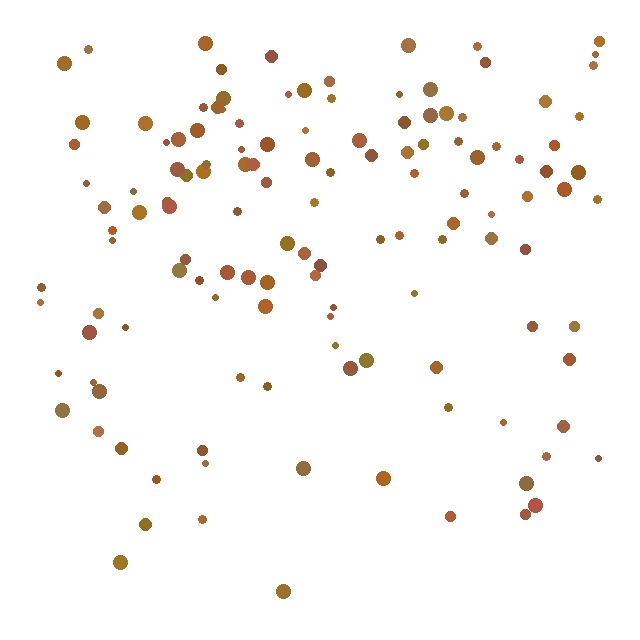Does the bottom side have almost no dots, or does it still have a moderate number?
Still a moderate number, just noticeably fewer than the top.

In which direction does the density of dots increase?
From bottom to top, with the top side densest.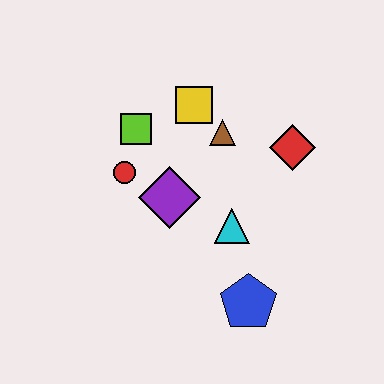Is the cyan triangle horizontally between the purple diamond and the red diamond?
Yes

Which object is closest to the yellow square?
The brown triangle is closest to the yellow square.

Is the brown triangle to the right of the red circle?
Yes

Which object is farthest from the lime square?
The blue pentagon is farthest from the lime square.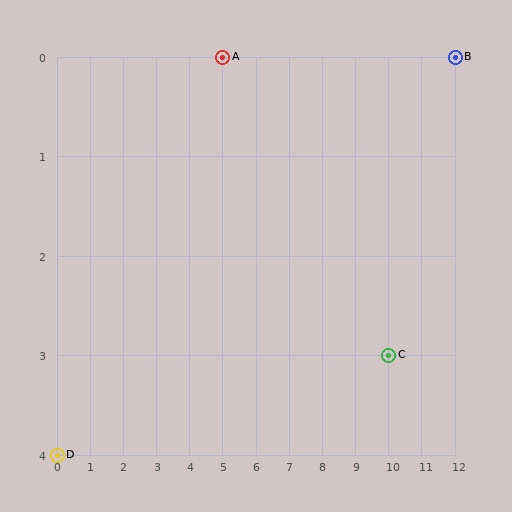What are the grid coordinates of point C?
Point C is at grid coordinates (10, 3).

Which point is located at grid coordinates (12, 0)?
Point B is at (12, 0).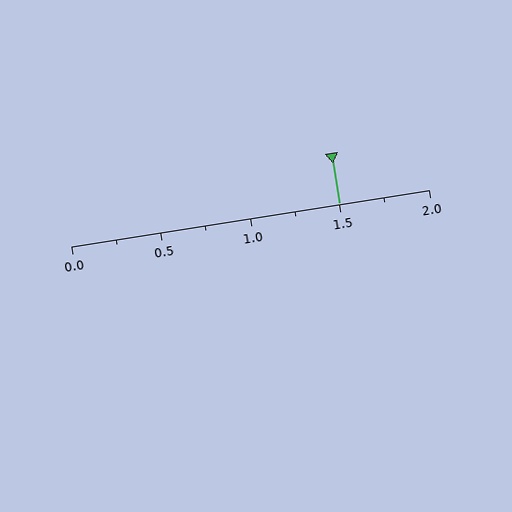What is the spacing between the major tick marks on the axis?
The major ticks are spaced 0.5 apart.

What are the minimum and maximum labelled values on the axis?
The axis runs from 0.0 to 2.0.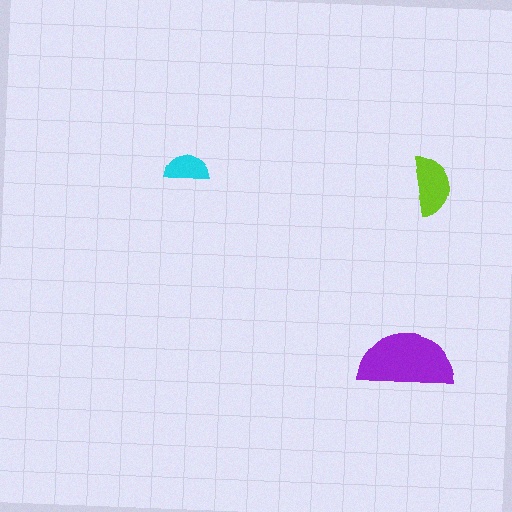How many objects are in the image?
There are 3 objects in the image.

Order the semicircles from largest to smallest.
the purple one, the lime one, the cyan one.